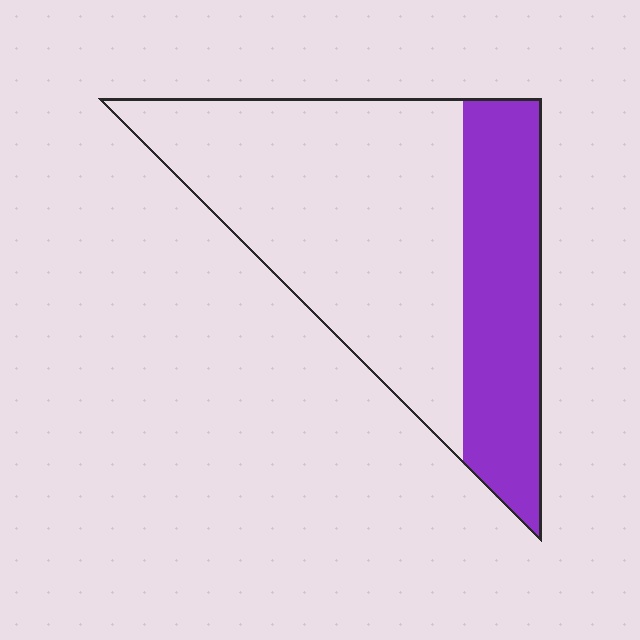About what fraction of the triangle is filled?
About one third (1/3).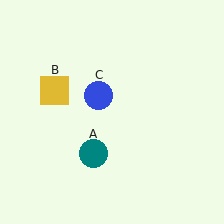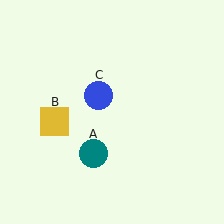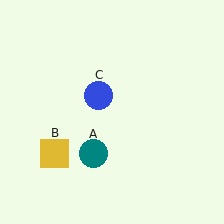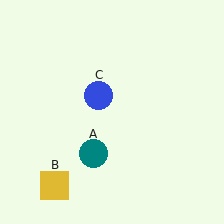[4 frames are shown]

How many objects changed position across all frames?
1 object changed position: yellow square (object B).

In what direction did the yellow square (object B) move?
The yellow square (object B) moved down.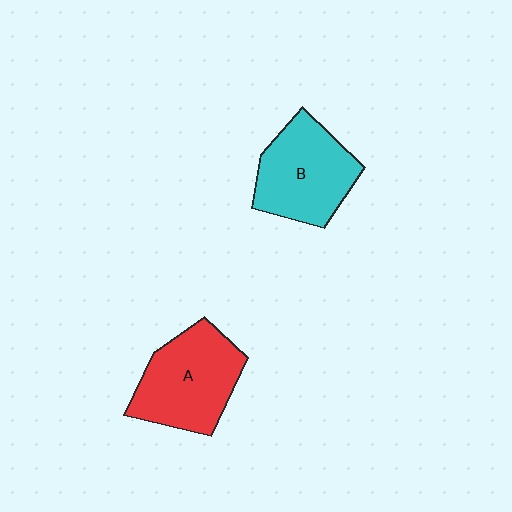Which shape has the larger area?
Shape A (red).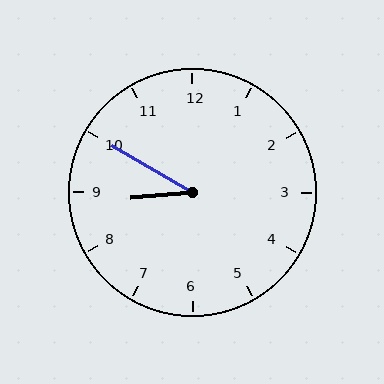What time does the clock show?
8:50.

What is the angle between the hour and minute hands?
Approximately 35 degrees.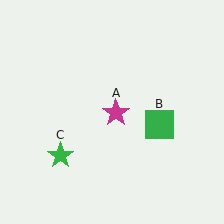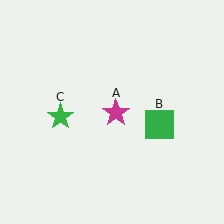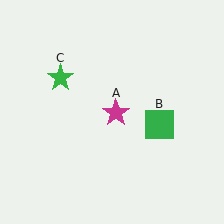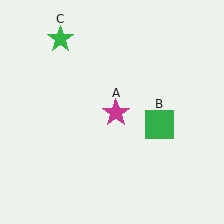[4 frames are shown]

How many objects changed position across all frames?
1 object changed position: green star (object C).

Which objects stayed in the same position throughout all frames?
Magenta star (object A) and green square (object B) remained stationary.